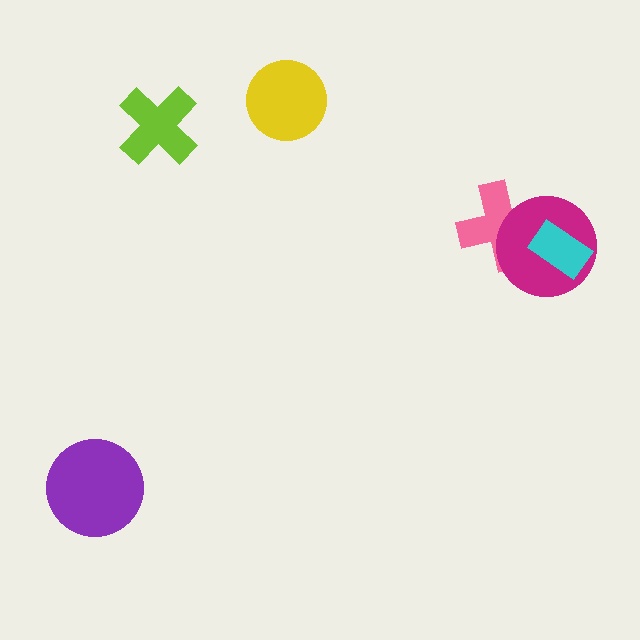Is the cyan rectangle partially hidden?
No, no other shape covers it.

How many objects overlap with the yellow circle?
0 objects overlap with the yellow circle.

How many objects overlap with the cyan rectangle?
2 objects overlap with the cyan rectangle.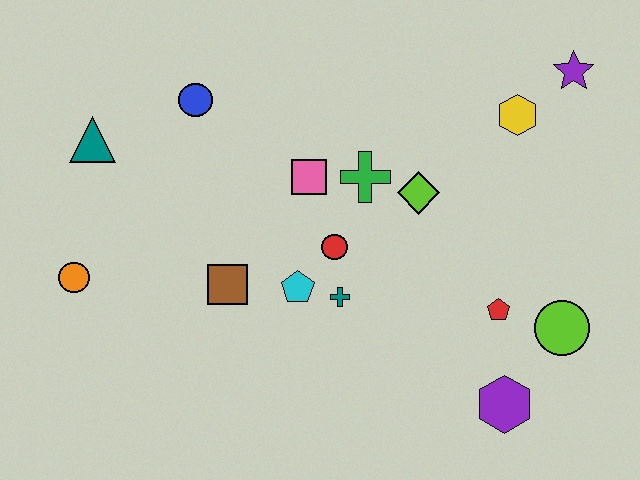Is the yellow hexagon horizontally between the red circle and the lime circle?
Yes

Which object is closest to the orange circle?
The teal triangle is closest to the orange circle.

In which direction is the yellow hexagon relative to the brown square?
The yellow hexagon is to the right of the brown square.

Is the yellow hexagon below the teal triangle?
No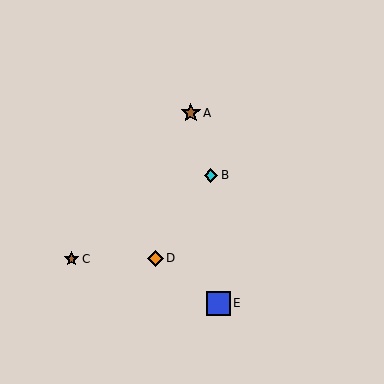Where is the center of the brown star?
The center of the brown star is at (71, 259).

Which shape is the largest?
The blue square (labeled E) is the largest.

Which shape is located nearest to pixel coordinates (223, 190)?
The cyan diamond (labeled B) at (211, 175) is nearest to that location.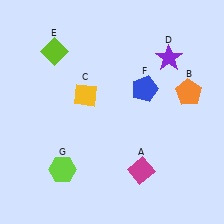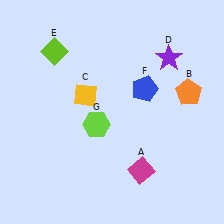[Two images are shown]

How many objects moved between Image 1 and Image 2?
1 object moved between the two images.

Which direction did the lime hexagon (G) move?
The lime hexagon (G) moved up.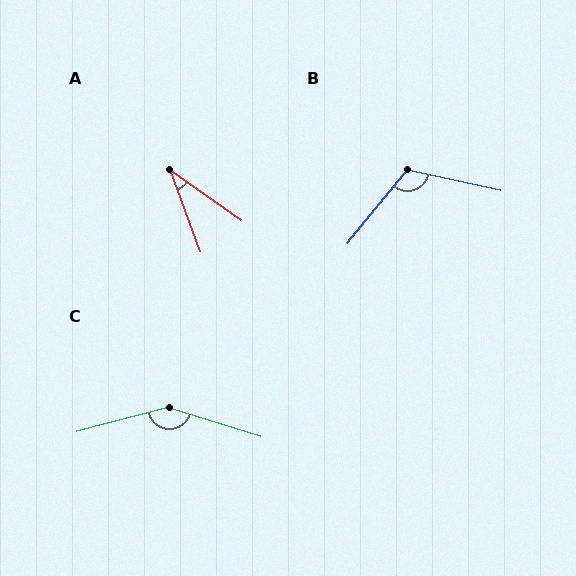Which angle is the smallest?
A, at approximately 35 degrees.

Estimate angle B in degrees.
Approximately 117 degrees.